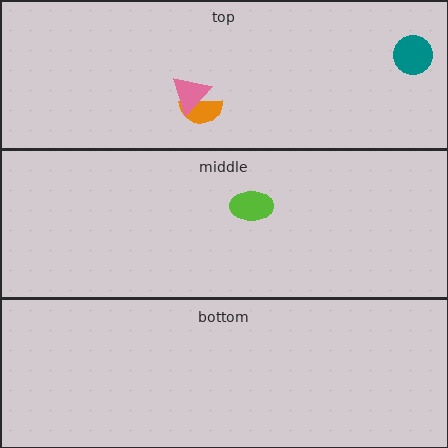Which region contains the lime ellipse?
The middle region.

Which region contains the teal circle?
The top region.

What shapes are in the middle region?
The lime ellipse.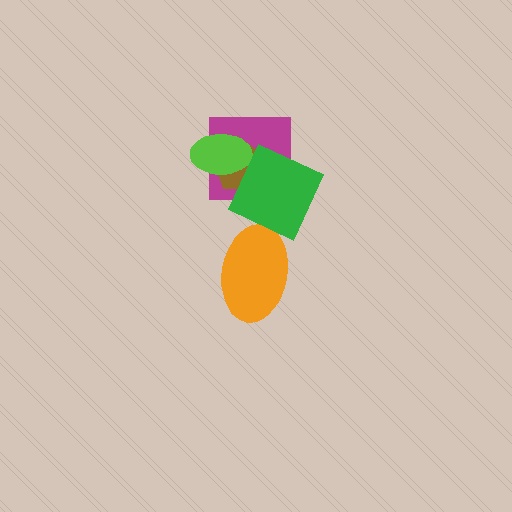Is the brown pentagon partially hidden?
Yes, it is partially covered by another shape.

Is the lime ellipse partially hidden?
No, no other shape covers it.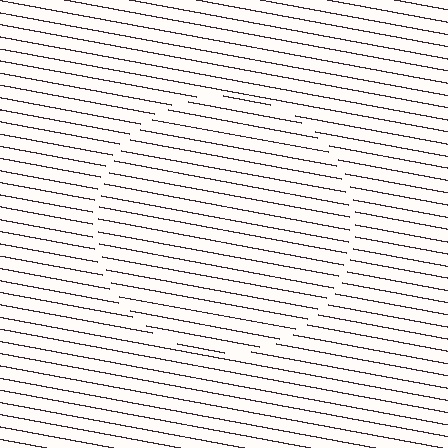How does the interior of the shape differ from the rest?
The interior of the shape contains the same grating, shifted by half a period — the contour is defined by the phase discontinuity where line-ends from the inner and outer gratings abut.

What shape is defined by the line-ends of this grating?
An illusory circle. The interior of the shape contains the same grating, shifted by half a period — the contour is defined by the phase discontinuity where line-ends from the inner and outer gratings abut.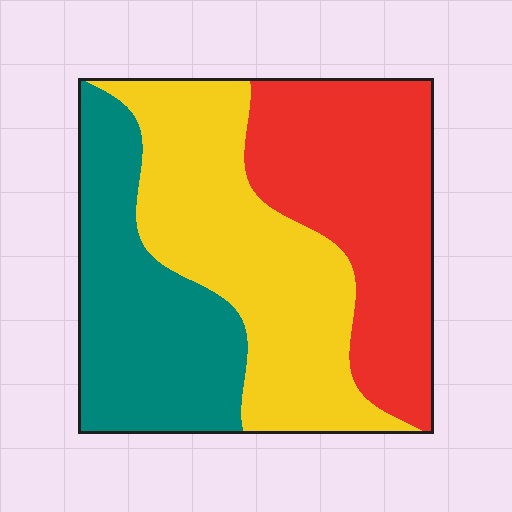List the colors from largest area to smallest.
From largest to smallest: yellow, red, teal.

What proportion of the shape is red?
Red covers around 35% of the shape.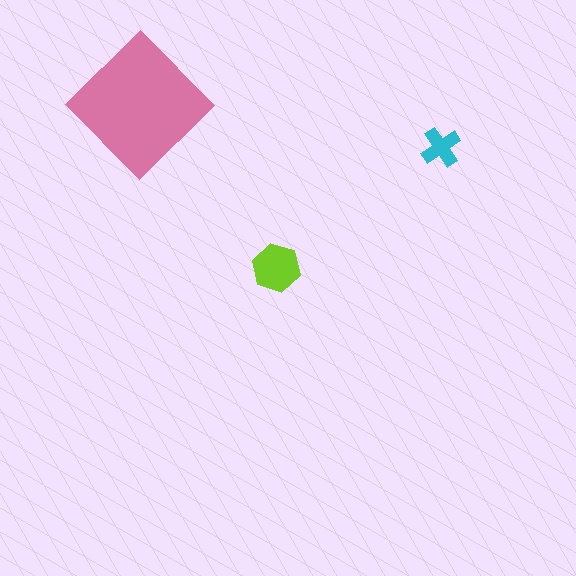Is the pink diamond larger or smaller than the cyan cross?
Larger.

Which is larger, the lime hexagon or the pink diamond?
The pink diamond.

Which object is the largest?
The pink diamond.